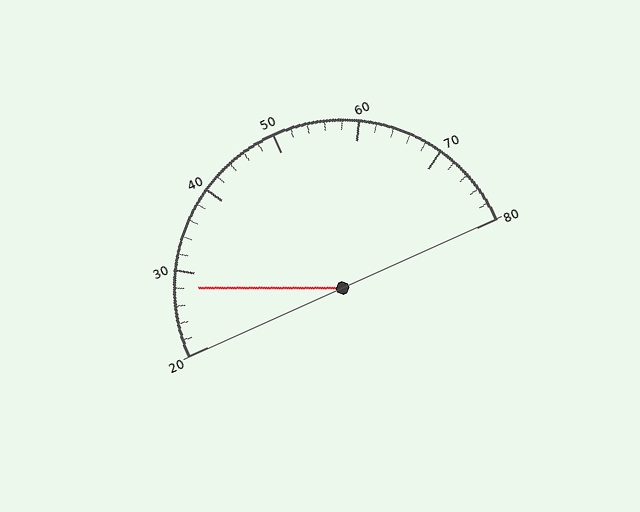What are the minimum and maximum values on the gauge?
The gauge ranges from 20 to 80.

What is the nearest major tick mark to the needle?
The nearest major tick mark is 30.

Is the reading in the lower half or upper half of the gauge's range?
The reading is in the lower half of the range (20 to 80).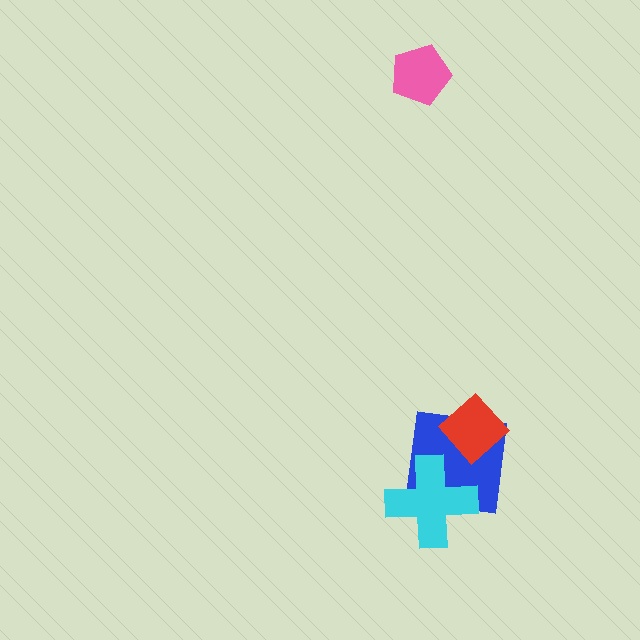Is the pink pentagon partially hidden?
No, no other shape covers it.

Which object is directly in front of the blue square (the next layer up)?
The red diamond is directly in front of the blue square.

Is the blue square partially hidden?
Yes, it is partially covered by another shape.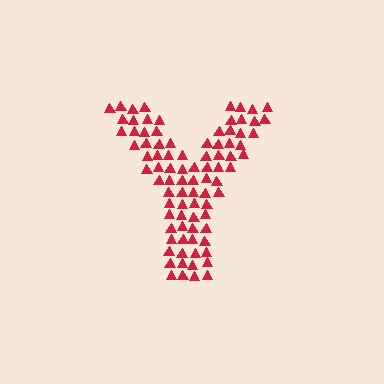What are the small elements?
The small elements are triangles.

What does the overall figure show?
The overall figure shows the letter Y.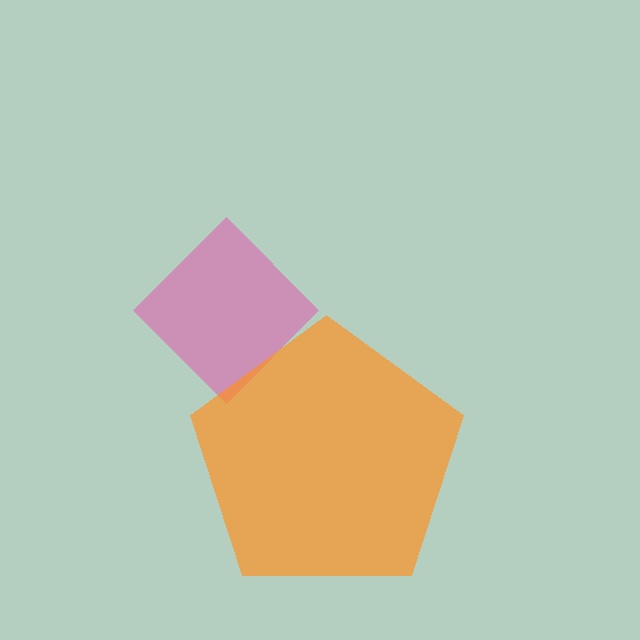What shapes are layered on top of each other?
The layered shapes are: a pink diamond, an orange pentagon.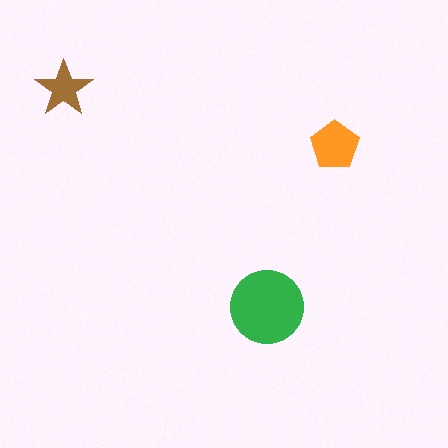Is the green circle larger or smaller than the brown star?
Larger.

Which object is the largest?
The green circle.